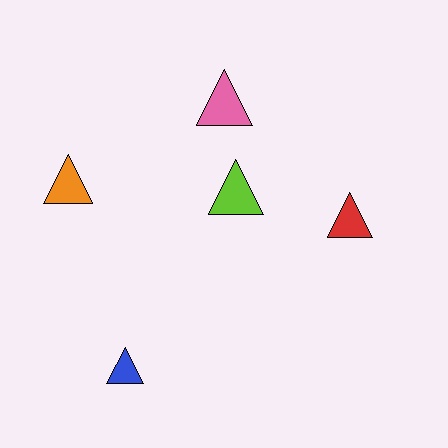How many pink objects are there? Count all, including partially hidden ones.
There is 1 pink object.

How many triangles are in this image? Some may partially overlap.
There are 5 triangles.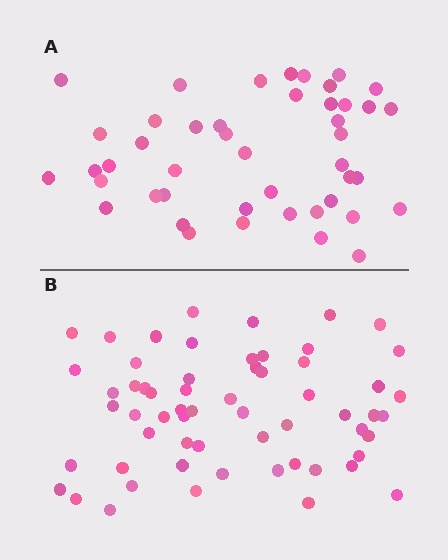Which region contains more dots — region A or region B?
Region B (the bottom region) has more dots.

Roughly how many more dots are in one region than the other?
Region B has approximately 15 more dots than region A.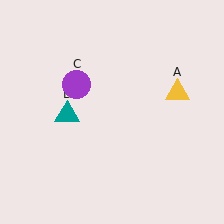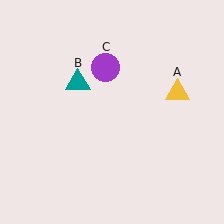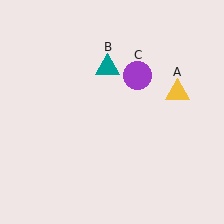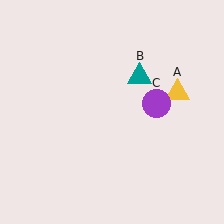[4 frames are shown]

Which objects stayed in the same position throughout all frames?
Yellow triangle (object A) remained stationary.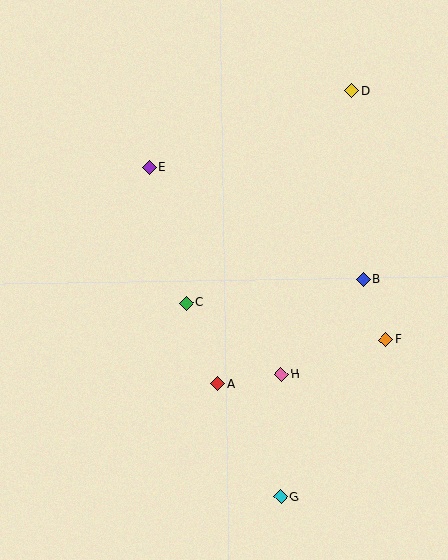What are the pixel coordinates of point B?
Point B is at (363, 279).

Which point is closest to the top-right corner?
Point D is closest to the top-right corner.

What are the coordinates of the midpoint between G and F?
The midpoint between G and F is at (333, 418).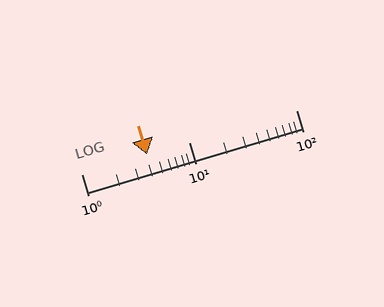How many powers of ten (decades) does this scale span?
The scale spans 2 decades, from 1 to 100.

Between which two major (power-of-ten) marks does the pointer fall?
The pointer is between 1 and 10.